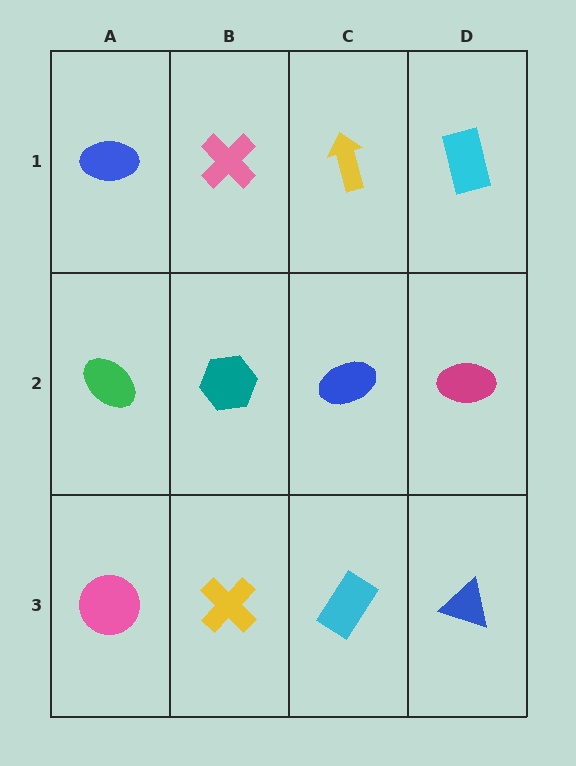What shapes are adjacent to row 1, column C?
A blue ellipse (row 2, column C), a pink cross (row 1, column B), a cyan rectangle (row 1, column D).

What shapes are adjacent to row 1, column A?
A green ellipse (row 2, column A), a pink cross (row 1, column B).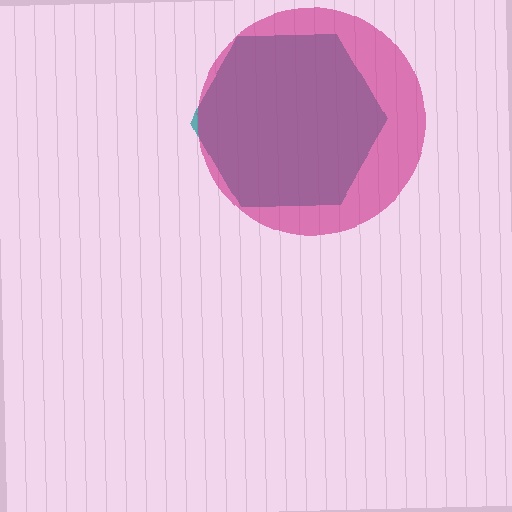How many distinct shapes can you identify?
There are 2 distinct shapes: a teal hexagon, a magenta circle.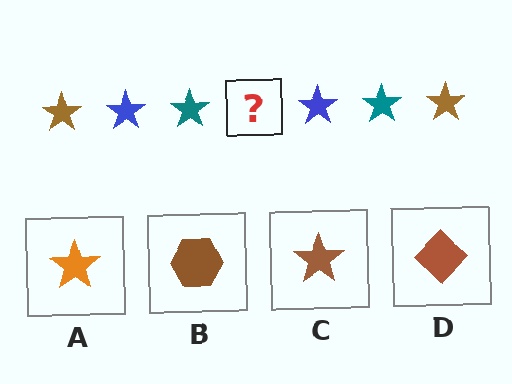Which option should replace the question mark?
Option C.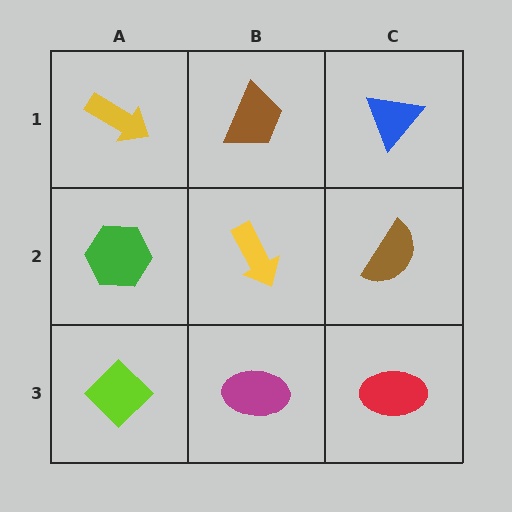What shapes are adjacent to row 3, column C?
A brown semicircle (row 2, column C), a magenta ellipse (row 3, column B).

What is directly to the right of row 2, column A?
A yellow arrow.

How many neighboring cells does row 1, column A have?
2.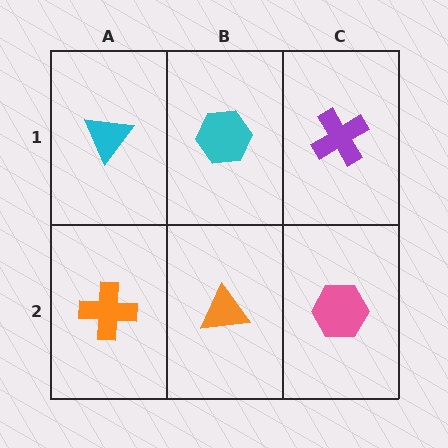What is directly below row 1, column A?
An orange cross.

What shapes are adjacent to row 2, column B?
A cyan hexagon (row 1, column B), an orange cross (row 2, column A), a pink hexagon (row 2, column C).